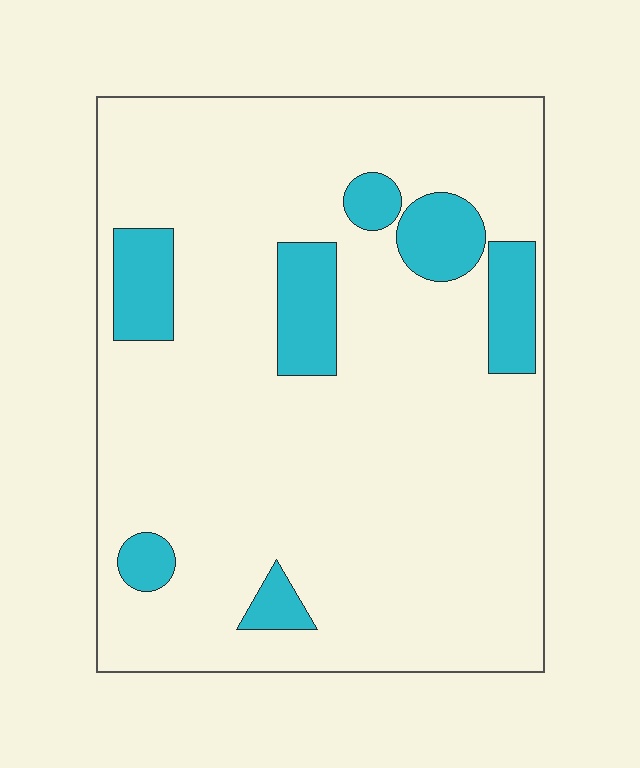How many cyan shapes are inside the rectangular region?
7.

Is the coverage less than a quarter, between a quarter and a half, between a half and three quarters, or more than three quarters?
Less than a quarter.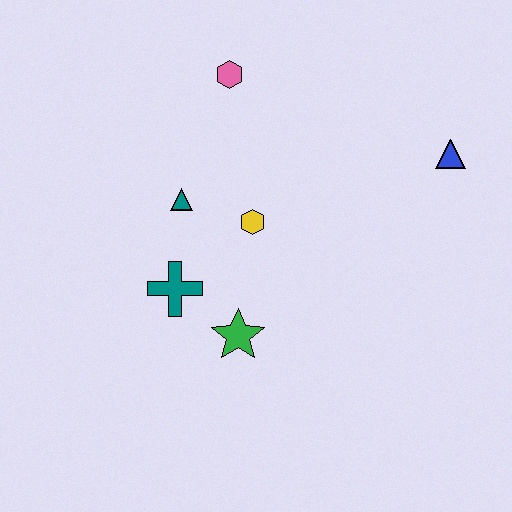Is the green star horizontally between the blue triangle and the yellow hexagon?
No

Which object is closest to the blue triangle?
The yellow hexagon is closest to the blue triangle.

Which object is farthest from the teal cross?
The blue triangle is farthest from the teal cross.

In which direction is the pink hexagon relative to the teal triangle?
The pink hexagon is above the teal triangle.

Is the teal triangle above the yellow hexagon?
Yes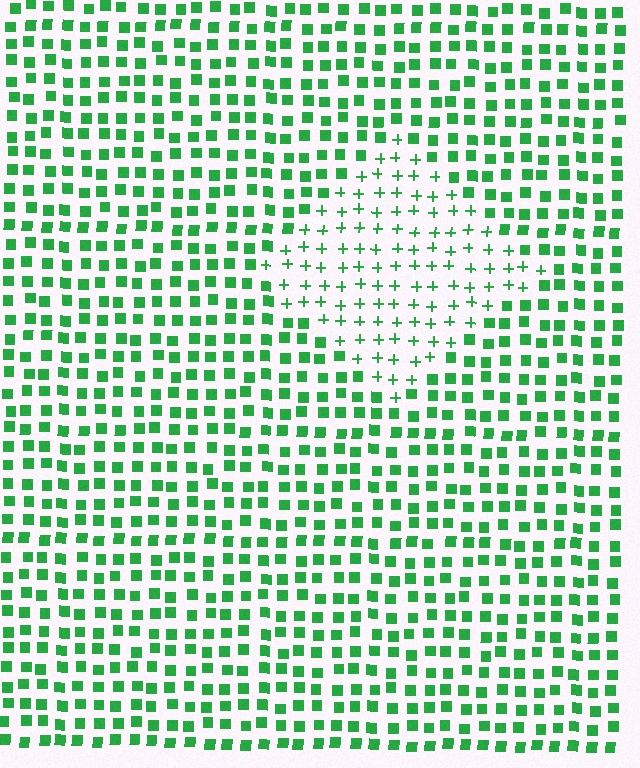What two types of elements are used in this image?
The image uses plus signs inside the diamond region and squares outside it.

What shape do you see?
I see a diamond.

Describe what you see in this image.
The image is filled with small green elements arranged in a uniform grid. A diamond-shaped region contains plus signs, while the surrounding area contains squares. The boundary is defined purely by the change in element shape.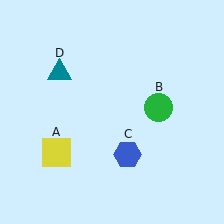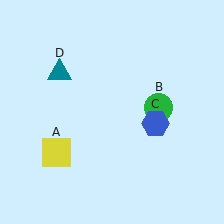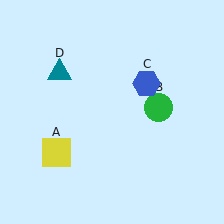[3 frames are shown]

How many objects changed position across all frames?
1 object changed position: blue hexagon (object C).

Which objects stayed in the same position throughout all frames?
Yellow square (object A) and green circle (object B) and teal triangle (object D) remained stationary.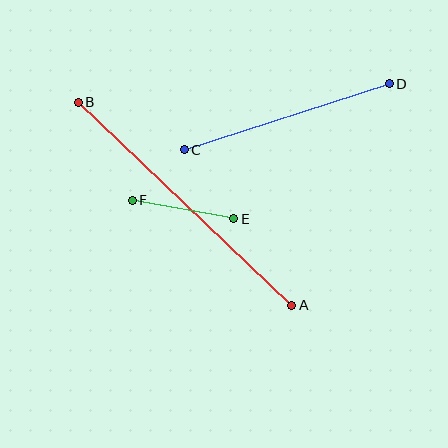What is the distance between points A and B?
The distance is approximately 295 pixels.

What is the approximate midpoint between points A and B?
The midpoint is at approximately (185, 204) pixels.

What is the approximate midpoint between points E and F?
The midpoint is at approximately (183, 210) pixels.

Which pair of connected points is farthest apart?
Points A and B are farthest apart.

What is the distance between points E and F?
The distance is approximately 103 pixels.